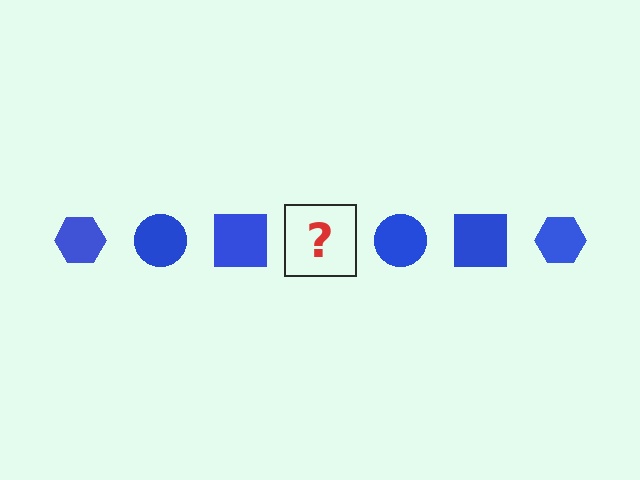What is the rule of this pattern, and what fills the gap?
The rule is that the pattern cycles through hexagon, circle, square shapes in blue. The gap should be filled with a blue hexagon.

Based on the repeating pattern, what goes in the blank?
The blank should be a blue hexagon.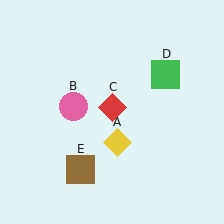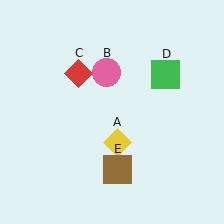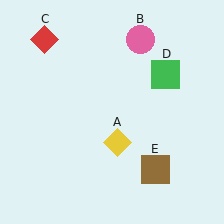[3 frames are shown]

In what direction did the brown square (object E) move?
The brown square (object E) moved right.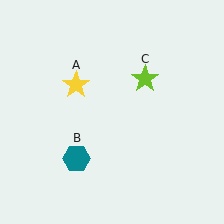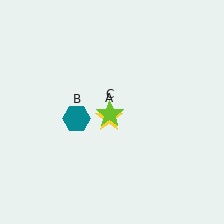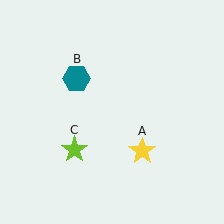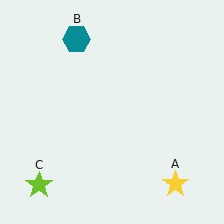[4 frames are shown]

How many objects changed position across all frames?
3 objects changed position: yellow star (object A), teal hexagon (object B), lime star (object C).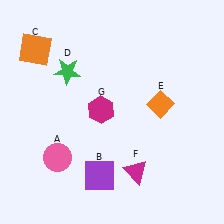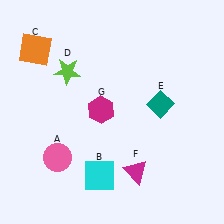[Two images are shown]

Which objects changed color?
B changed from purple to cyan. D changed from green to lime. E changed from orange to teal.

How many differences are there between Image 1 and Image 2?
There are 3 differences between the two images.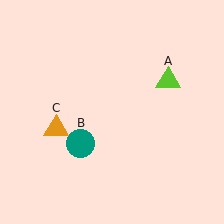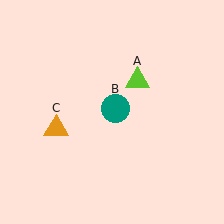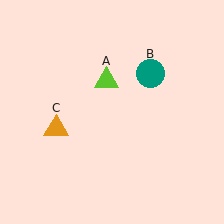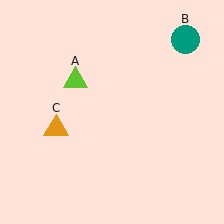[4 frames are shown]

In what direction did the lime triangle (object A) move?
The lime triangle (object A) moved left.